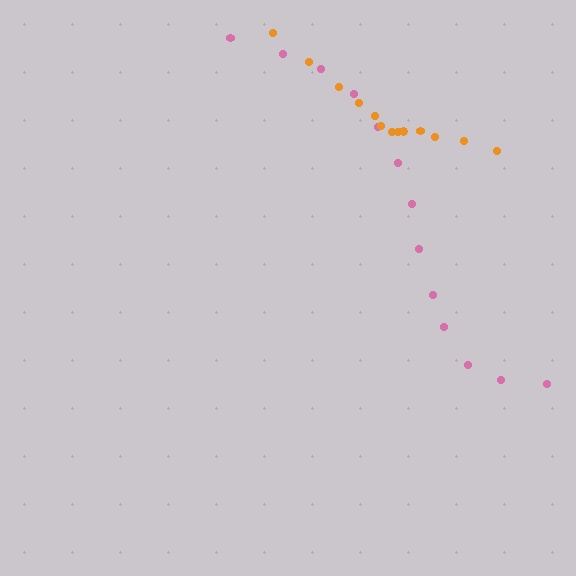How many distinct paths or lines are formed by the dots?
There are 2 distinct paths.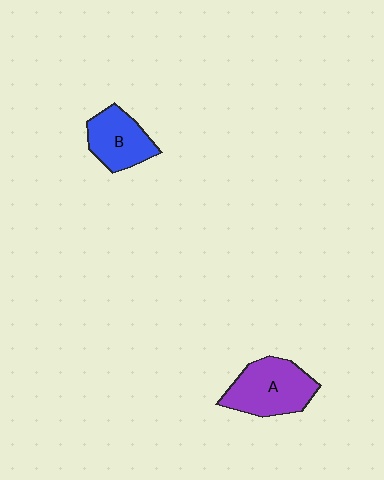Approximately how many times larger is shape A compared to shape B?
Approximately 1.3 times.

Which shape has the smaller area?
Shape B (blue).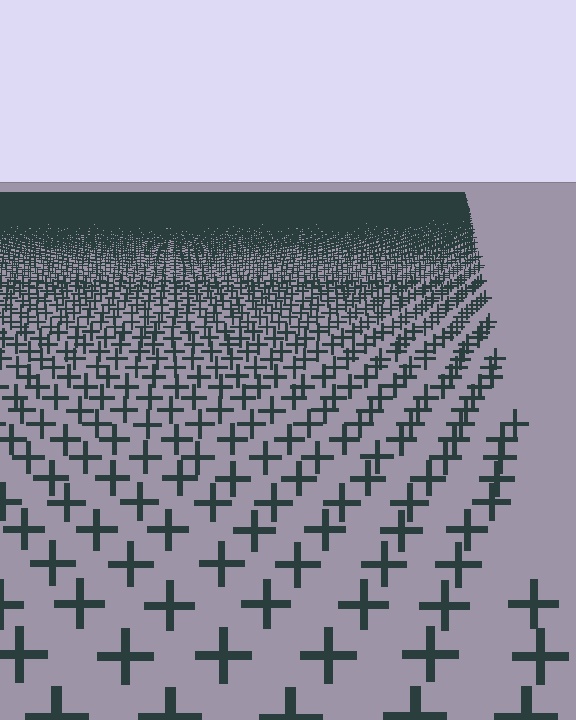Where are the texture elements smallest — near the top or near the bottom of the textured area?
Near the top.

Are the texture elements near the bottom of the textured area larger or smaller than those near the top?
Larger. Near the bottom, elements are closer to the viewer and appear at a bigger on-screen size.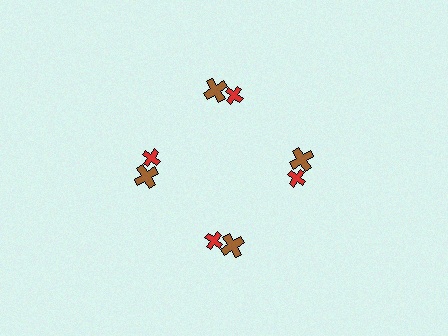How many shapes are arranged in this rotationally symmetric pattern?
There are 8 shapes, arranged in 4 groups of 2.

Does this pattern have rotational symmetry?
Yes, this pattern has 4-fold rotational symmetry. It looks the same after rotating 90 degrees around the center.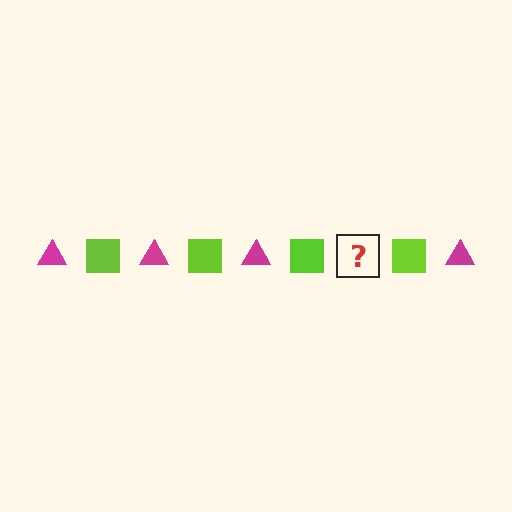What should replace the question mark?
The question mark should be replaced with a magenta triangle.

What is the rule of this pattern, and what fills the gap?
The rule is that the pattern alternates between magenta triangle and lime square. The gap should be filled with a magenta triangle.